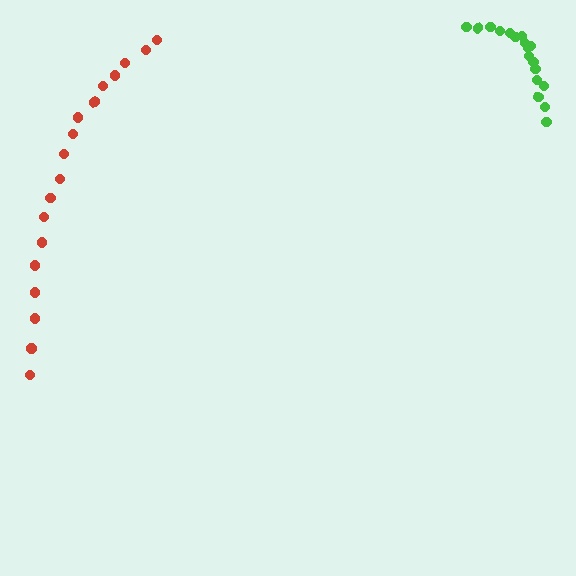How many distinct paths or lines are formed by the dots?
There are 2 distinct paths.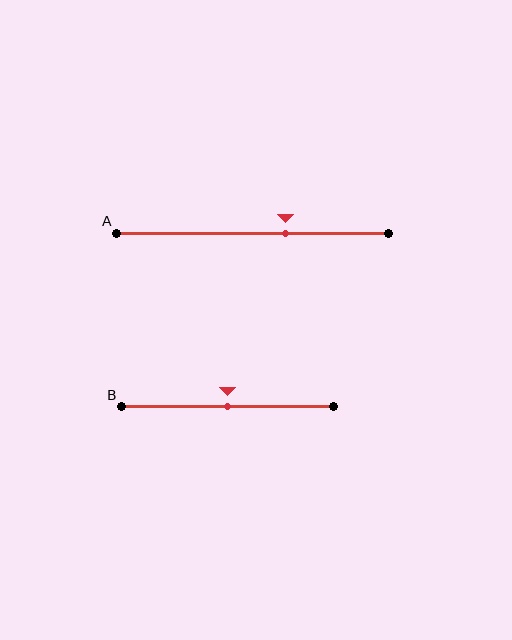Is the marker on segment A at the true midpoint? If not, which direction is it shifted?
No, the marker on segment A is shifted to the right by about 12% of the segment length.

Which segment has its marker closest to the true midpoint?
Segment B has its marker closest to the true midpoint.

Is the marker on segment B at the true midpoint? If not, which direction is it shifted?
Yes, the marker on segment B is at the true midpoint.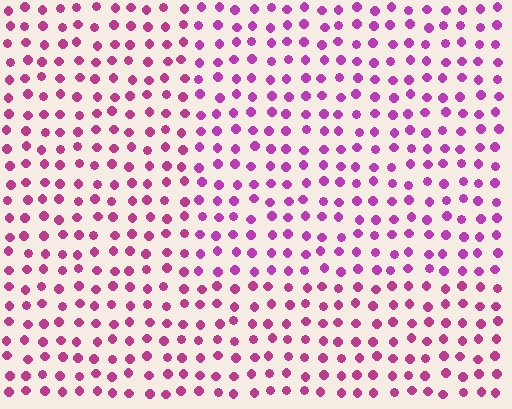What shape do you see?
I see a rectangle.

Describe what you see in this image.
The image is filled with small magenta elements in a uniform arrangement. A rectangle-shaped region is visible where the elements are tinted to a slightly different hue, forming a subtle color boundary.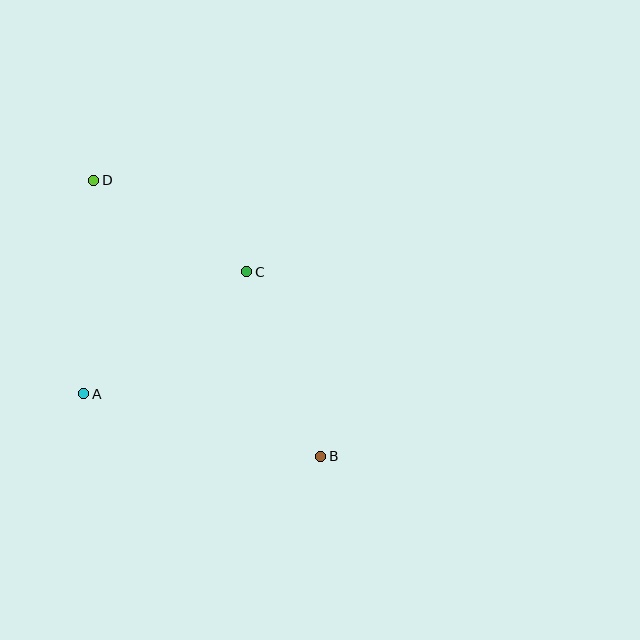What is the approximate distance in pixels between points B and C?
The distance between B and C is approximately 199 pixels.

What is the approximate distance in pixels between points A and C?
The distance between A and C is approximately 204 pixels.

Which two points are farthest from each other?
Points B and D are farthest from each other.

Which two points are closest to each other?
Points C and D are closest to each other.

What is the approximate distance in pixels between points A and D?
The distance between A and D is approximately 214 pixels.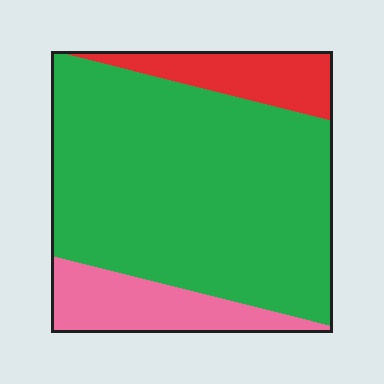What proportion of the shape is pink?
Pink takes up less than a sixth of the shape.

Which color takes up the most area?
Green, at roughly 75%.